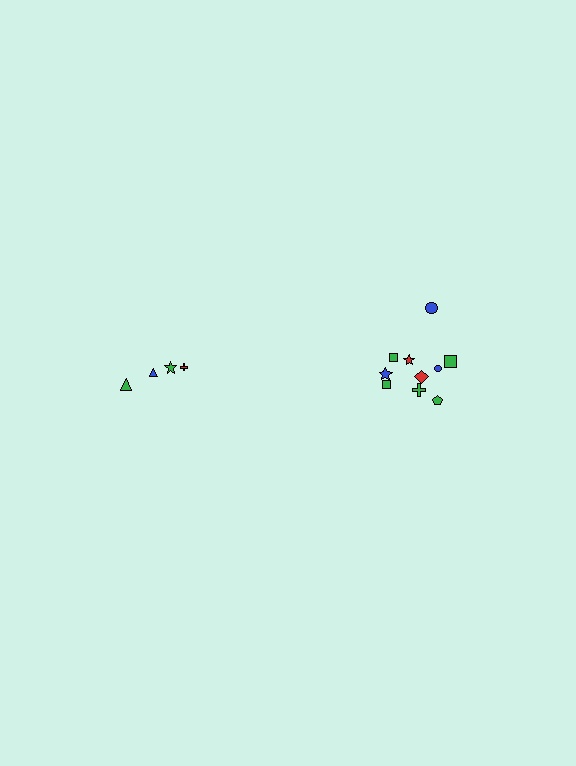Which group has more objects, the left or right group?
The right group.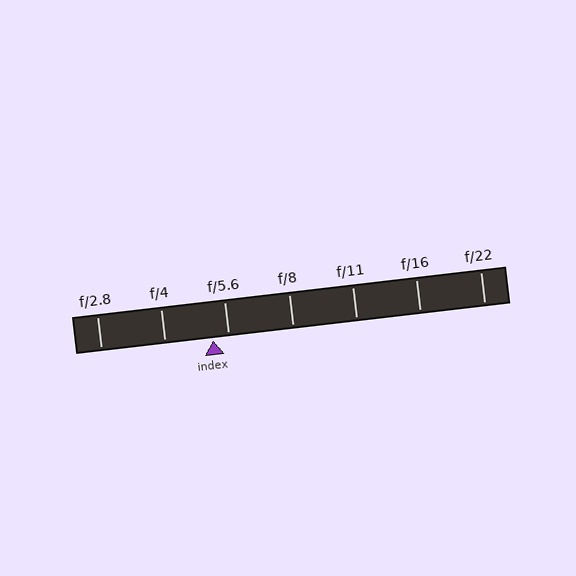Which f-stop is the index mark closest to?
The index mark is closest to f/5.6.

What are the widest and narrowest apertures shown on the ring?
The widest aperture shown is f/2.8 and the narrowest is f/22.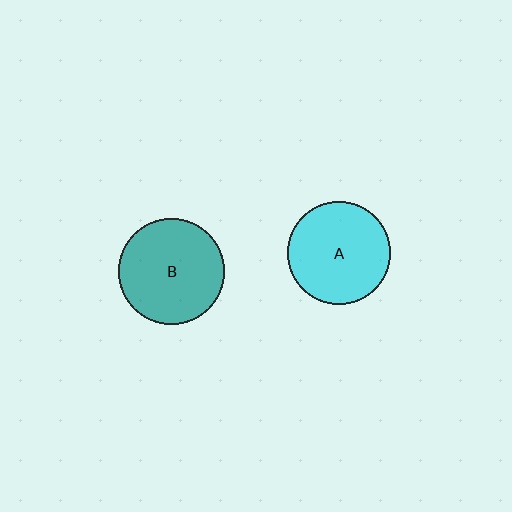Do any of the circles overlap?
No, none of the circles overlap.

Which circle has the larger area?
Circle B (teal).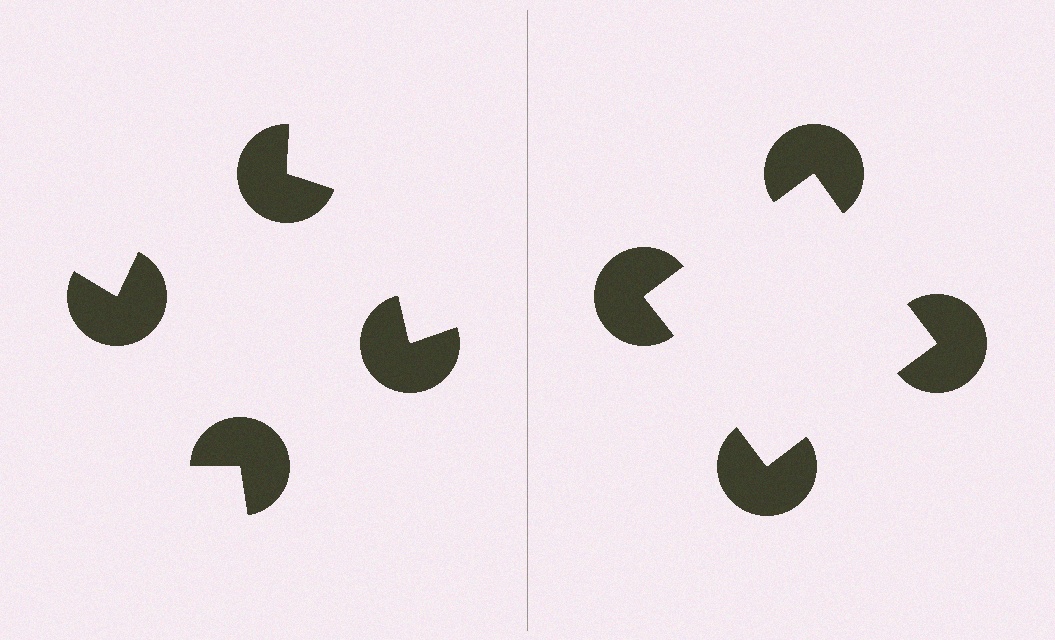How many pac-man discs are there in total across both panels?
8 — 4 on each side.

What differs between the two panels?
The pac-man discs are positioned identically on both sides; only the wedge orientations differ. On the right they align to a square; on the left they are misaligned.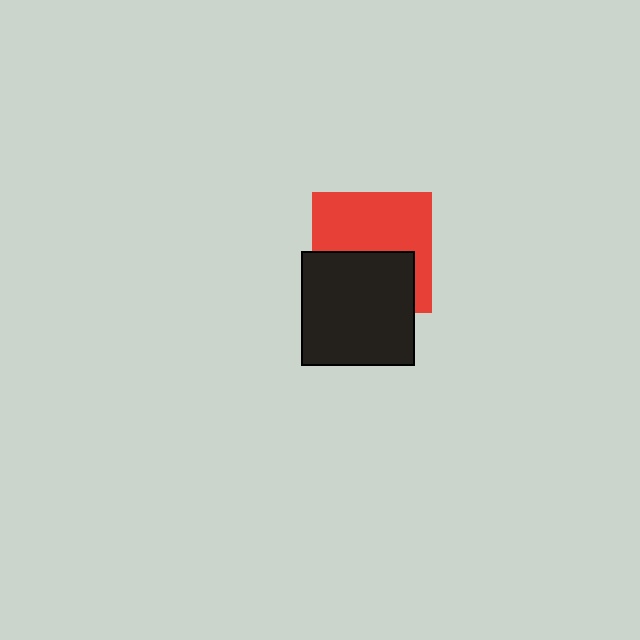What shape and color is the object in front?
The object in front is a black square.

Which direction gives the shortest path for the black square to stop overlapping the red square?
Moving down gives the shortest separation.